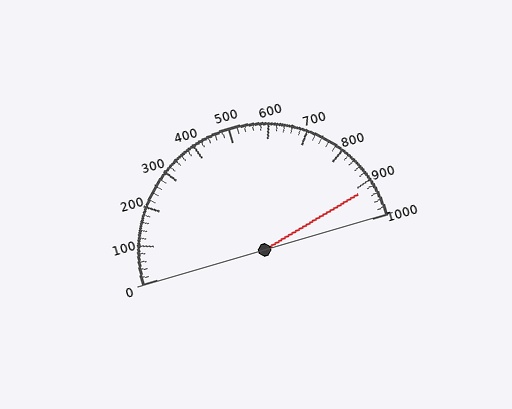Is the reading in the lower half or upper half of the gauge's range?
The reading is in the upper half of the range (0 to 1000).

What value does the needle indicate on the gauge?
The needle indicates approximately 920.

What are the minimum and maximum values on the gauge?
The gauge ranges from 0 to 1000.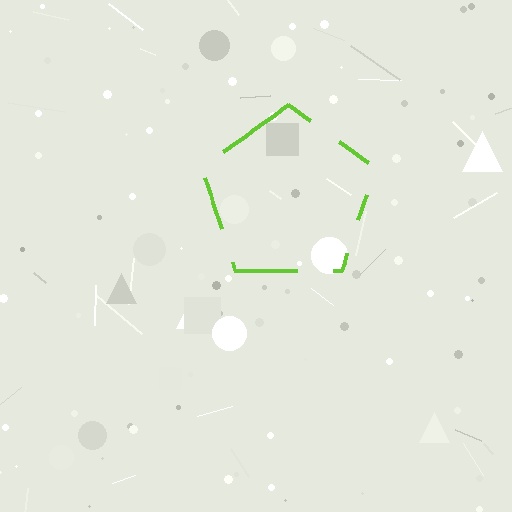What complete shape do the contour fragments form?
The contour fragments form a pentagon.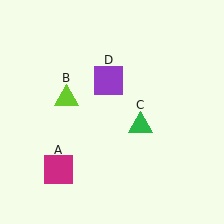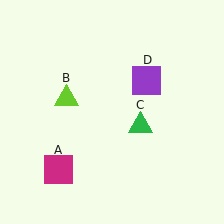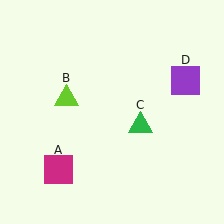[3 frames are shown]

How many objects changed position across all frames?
1 object changed position: purple square (object D).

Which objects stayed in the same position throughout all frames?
Magenta square (object A) and lime triangle (object B) and green triangle (object C) remained stationary.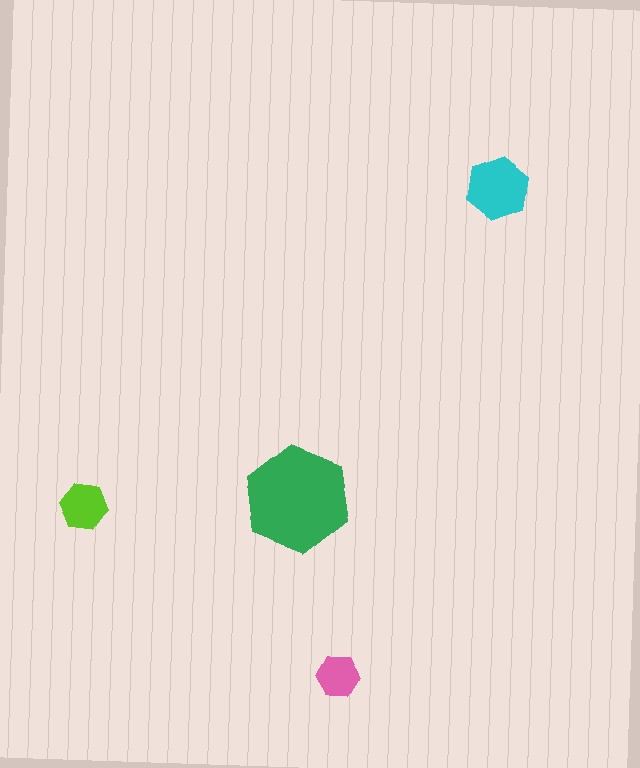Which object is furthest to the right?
The cyan hexagon is rightmost.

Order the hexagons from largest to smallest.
the green one, the cyan one, the lime one, the pink one.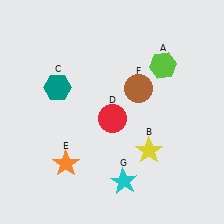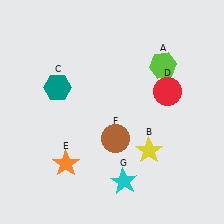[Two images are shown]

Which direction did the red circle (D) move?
The red circle (D) moved right.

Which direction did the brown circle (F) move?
The brown circle (F) moved down.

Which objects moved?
The objects that moved are: the red circle (D), the brown circle (F).